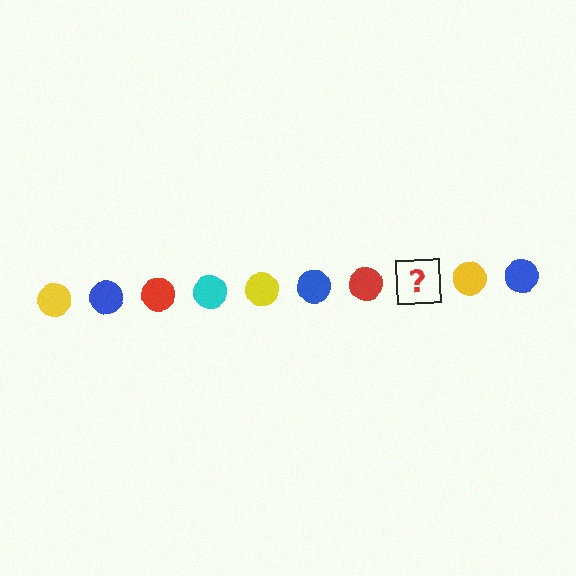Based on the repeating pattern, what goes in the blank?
The blank should be a cyan circle.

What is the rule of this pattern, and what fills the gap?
The rule is that the pattern cycles through yellow, blue, red, cyan circles. The gap should be filled with a cyan circle.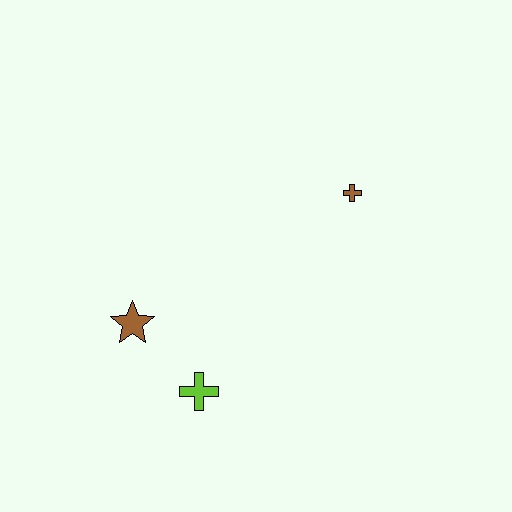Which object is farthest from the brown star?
The brown cross is farthest from the brown star.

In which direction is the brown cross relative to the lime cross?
The brown cross is above the lime cross.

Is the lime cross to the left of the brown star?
No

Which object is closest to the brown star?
The lime cross is closest to the brown star.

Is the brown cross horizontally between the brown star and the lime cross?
No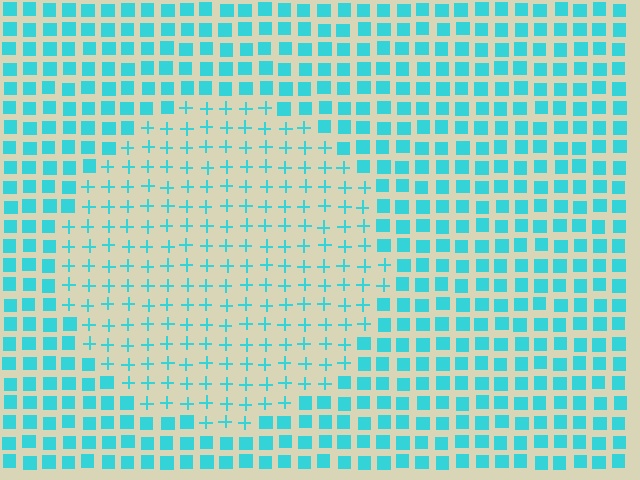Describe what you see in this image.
The image is filled with small cyan elements arranged in a uniform grid. A circle-shaped region contains plus signs, while the surrounding area contains squares. The boundary is defined purely by the change in element shape.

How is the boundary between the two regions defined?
The boundary is defined by a change in element shape: plus signs inside vs. squares outside. All elements share the same color and spacing.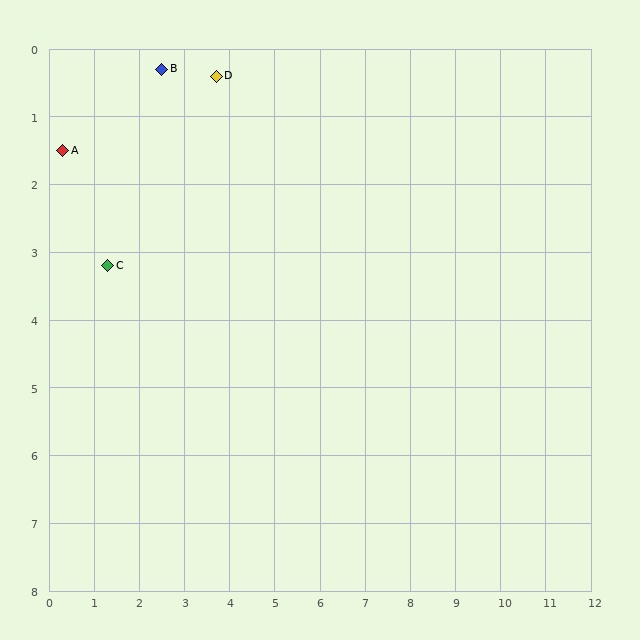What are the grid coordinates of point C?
Point C is at approximately (1.3, 3.2).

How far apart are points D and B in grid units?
Points D and B are about 1.2 grid units apart.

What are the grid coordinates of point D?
Point D is at approximately (3.7, 0.4).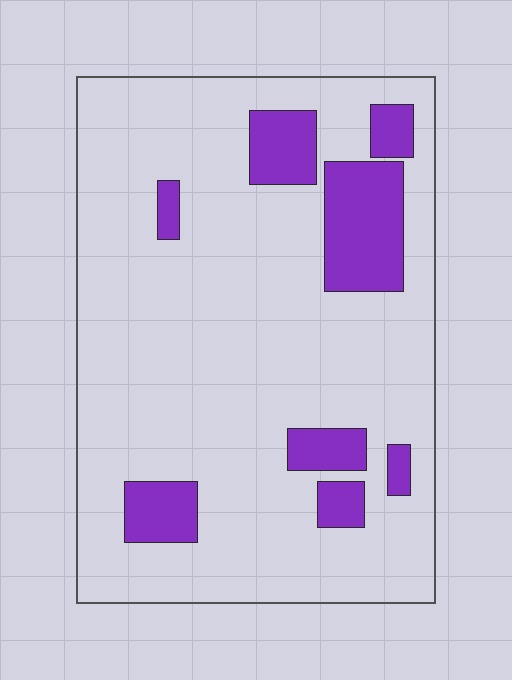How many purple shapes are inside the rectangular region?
8.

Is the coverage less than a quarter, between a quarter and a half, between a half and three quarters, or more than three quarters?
Less than a quarter.